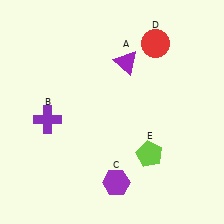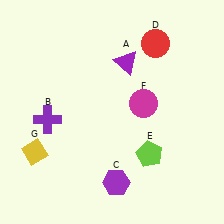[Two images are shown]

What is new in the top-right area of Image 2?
A magenta circle (F) was added in the top-right area of Image 2.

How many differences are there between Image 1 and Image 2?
There are 2 differences between the two images.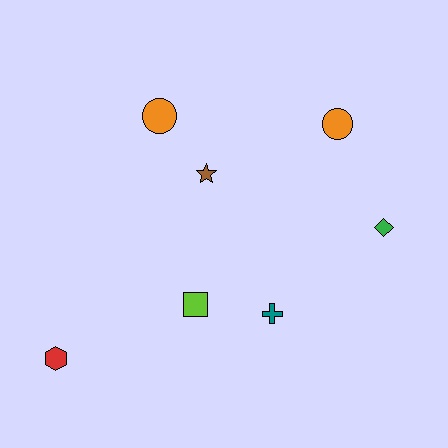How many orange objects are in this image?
There are 2 orange objects.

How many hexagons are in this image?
There is 1 hexagon.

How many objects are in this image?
There are 7 objects.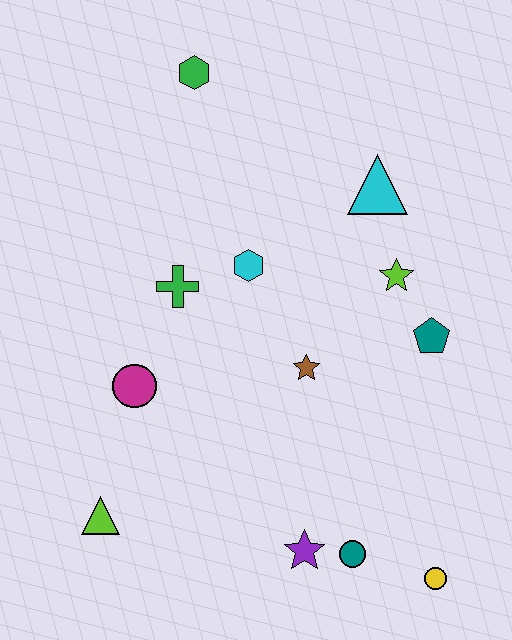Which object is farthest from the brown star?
The green hexagon is farthest from the brown star.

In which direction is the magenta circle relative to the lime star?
The magenta circle is to the left of the lime star.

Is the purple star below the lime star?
Yes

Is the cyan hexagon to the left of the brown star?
Yes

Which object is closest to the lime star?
The teal pentagon is closest to the lime star.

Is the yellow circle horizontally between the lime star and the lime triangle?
No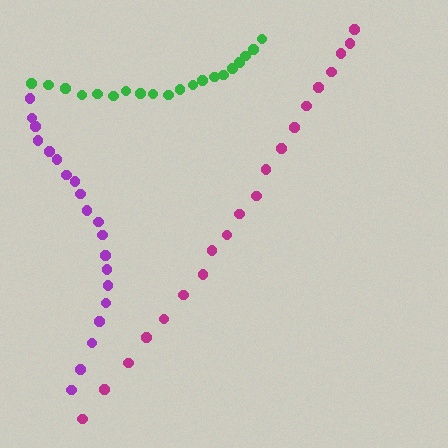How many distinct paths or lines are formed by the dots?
There are 3 distinct paths.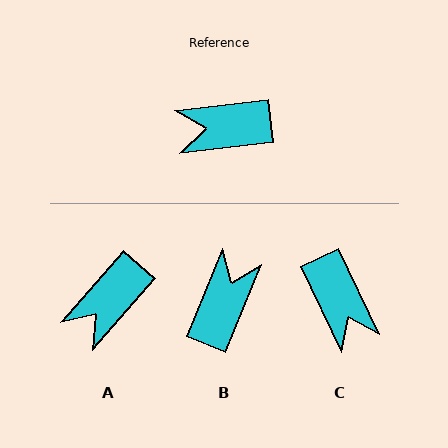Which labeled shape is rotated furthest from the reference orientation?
B, about 119 degrees away.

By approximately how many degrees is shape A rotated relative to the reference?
Approximately 42 degrees counter-clockwise.